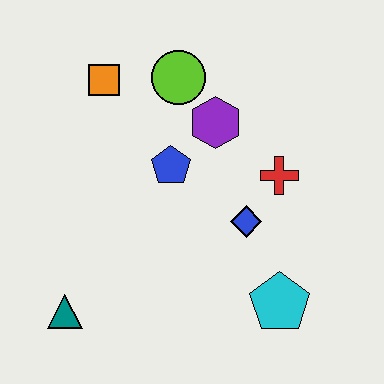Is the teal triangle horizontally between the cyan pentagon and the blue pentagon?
No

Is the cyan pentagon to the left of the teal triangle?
No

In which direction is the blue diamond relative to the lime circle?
The blue diamond is below the lime circle.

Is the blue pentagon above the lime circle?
No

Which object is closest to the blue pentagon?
The purple hexagon is closest to the blue pentagon.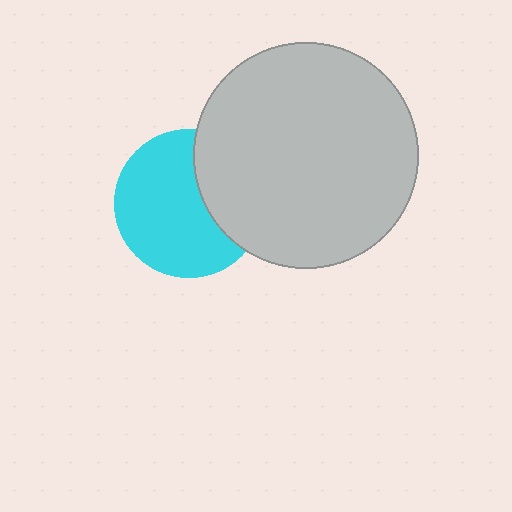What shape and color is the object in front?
The object in front is a light gray circle.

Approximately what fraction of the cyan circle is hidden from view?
Roughly 32% of the cyan circle is hidden behind the light gray circle.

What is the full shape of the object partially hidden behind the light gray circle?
The partially hidden object is a cyan circle.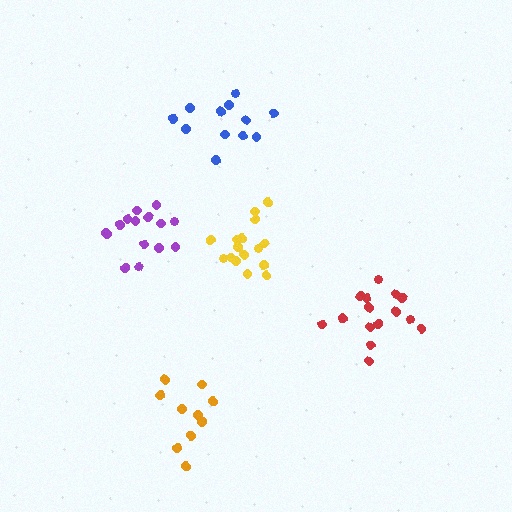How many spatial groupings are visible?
There are 5 spatial groupings.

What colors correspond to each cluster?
The clusters are colored: red, blue, orange, yellow, purple.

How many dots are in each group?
Group 1: 15 dots, Group 2: 12 dots, Group 3: 10 dots, Group 4: 16 dots, Group 5: 16 dots (69 total).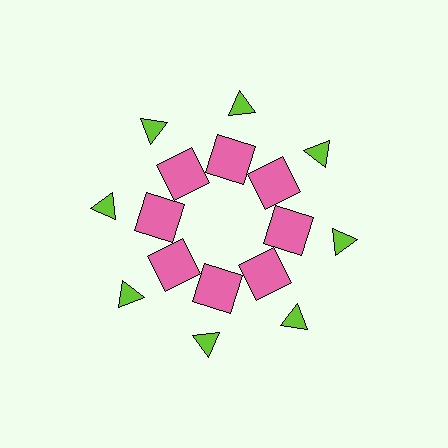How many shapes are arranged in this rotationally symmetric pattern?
There are 16 shapes, arranged in 8 groups of 2.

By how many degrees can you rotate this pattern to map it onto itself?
The pattern maps onto itself every 45 degrees of rotation.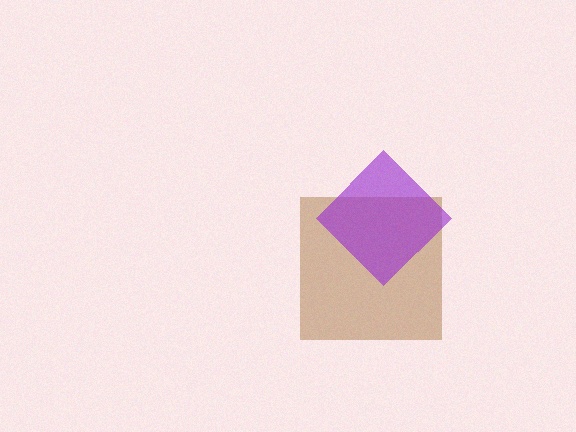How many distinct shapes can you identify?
There are 2 distinct shapes: a brown square, a purple diamond.